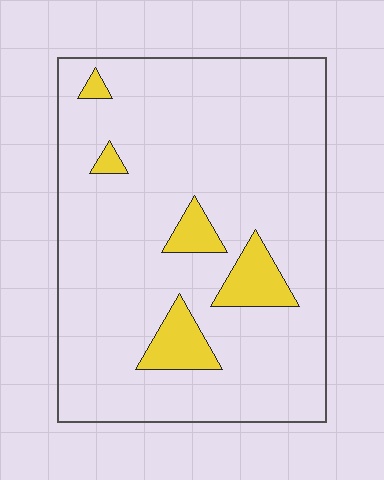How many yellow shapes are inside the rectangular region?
5.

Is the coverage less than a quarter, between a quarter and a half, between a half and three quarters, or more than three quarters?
Less than a quarter.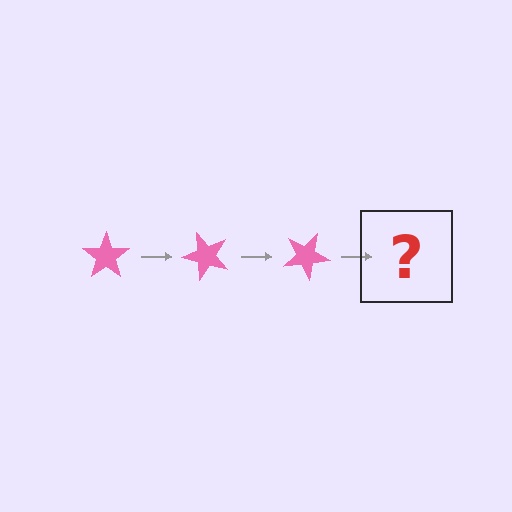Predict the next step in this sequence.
The next step is a pink star rotated 150 degrees.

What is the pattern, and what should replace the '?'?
The pattern is that the star rotates 50 degrees each step. The '?' should be a pink star rotated 150 degrees.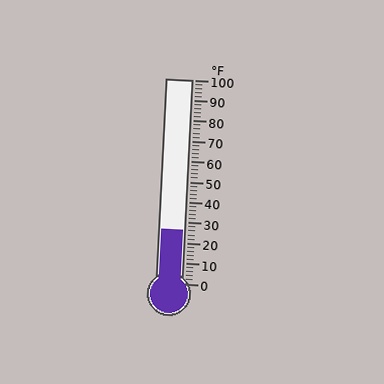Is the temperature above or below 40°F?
The temperature is below 40°F.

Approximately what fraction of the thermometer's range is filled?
The thermometer is filled to approximately 25% of its range.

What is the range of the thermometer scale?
The thermometer scale ranges from 0°F to 100°F.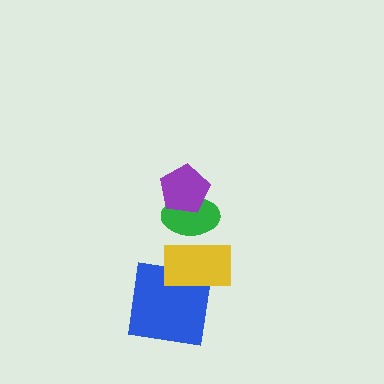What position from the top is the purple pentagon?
The purple pentagon is 1st from the top.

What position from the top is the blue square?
The blue square is 4th from the top.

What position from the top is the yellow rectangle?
The yellow rectangle is 3rd from the top.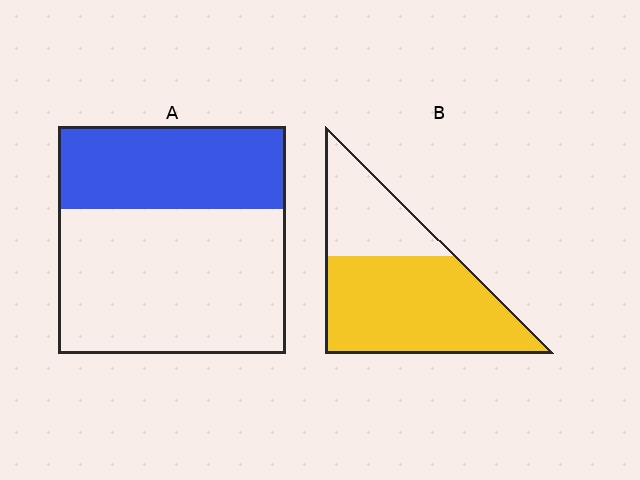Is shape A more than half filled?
No.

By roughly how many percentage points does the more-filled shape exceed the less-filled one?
By roughly 30 percentage points (B over A).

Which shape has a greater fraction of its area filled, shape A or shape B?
Shape B.